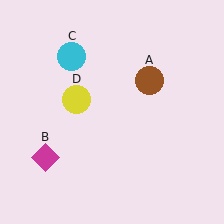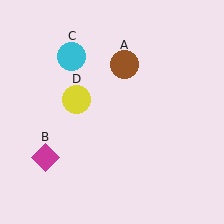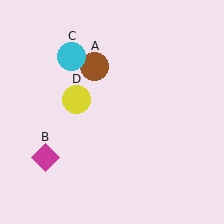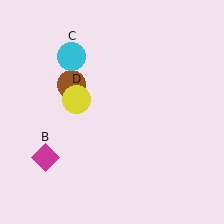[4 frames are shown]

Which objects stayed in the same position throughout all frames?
Magenta diamond (object B) and cyan circle (object C) and yellow circle (object D) remained stationary.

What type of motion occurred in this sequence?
The brown circle (object A) rotated counterclockwise around the center of the scene.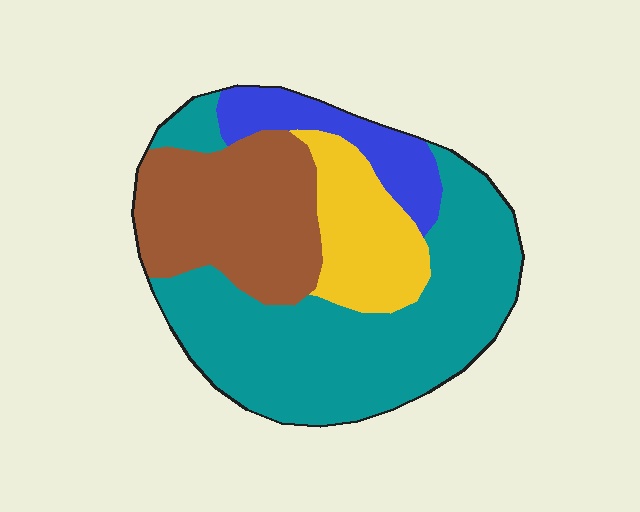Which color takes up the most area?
Teal, at roughly 50%.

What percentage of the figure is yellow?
Yellow takes up about one sixth (1/6) of the figure.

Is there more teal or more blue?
Teal.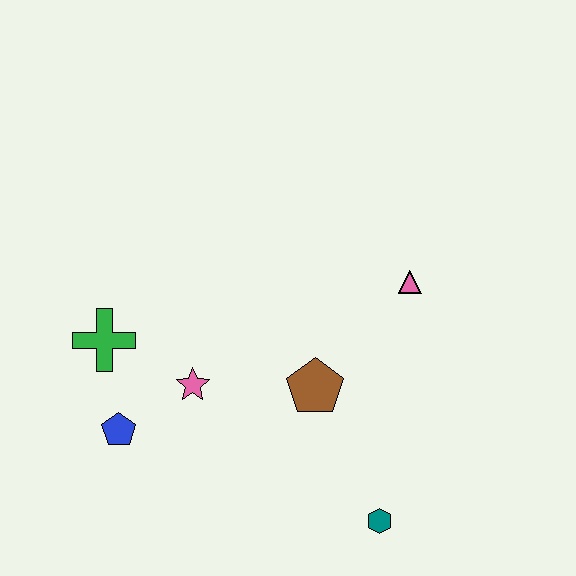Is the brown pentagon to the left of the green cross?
No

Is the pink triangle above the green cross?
Yes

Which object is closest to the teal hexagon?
The brown pentagon is closest to the teal hexagon.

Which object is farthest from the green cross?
The teal hexagon is farthest from the green cross.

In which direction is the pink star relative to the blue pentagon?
The pink star is to the right of the blue pentagon.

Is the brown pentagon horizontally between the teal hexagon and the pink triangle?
No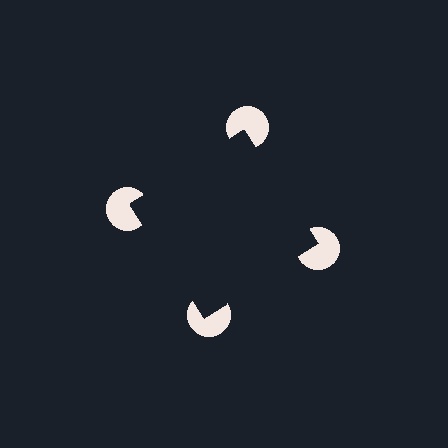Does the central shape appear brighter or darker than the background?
It typically appears slightly darker than the background, even though no actual brightness change is drawn.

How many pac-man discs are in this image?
There are 4 — one at each vertex of the illusory square.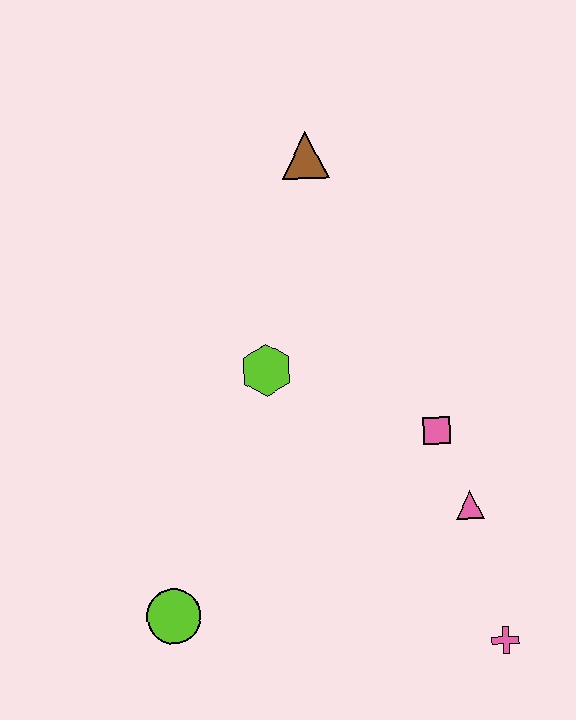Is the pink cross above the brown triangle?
No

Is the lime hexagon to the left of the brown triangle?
Yes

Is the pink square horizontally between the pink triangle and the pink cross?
No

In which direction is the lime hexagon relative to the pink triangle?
The lime hexagon is to the left of the pink triangle.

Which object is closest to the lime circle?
The lime hexagon is closest to the lime circle.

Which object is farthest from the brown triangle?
The pink cross is farthest from the brown triangle.